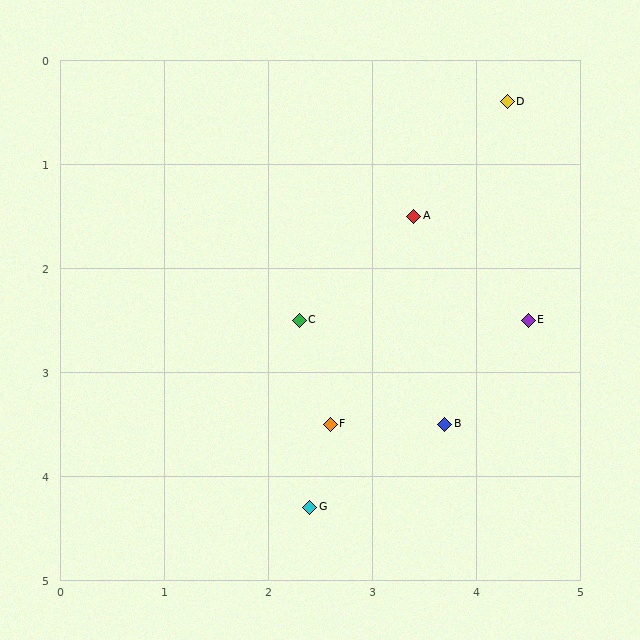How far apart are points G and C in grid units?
Points G and C are about 1.8 grid units apart.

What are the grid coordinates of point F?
Point F is at approximately (2.6, 3.5).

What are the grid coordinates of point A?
Point A is at approximately (3.4, 1.5).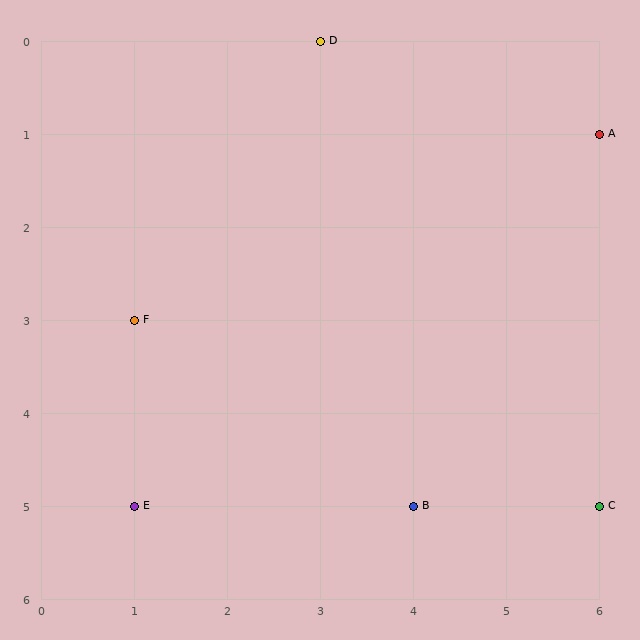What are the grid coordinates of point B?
Point B is at grid coordinates (4, 5).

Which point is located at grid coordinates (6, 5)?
Point C is at (6, 5).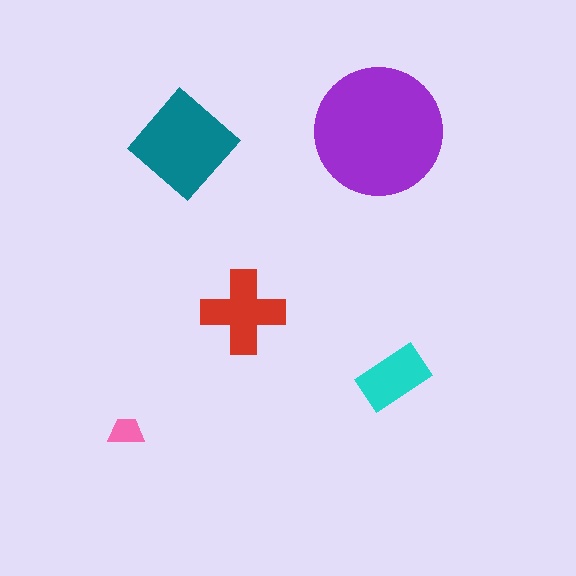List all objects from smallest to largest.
The pink trapezoid, the cyan rectangle, the red cross, the teal diamond, the purple circle.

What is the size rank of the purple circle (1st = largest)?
1st.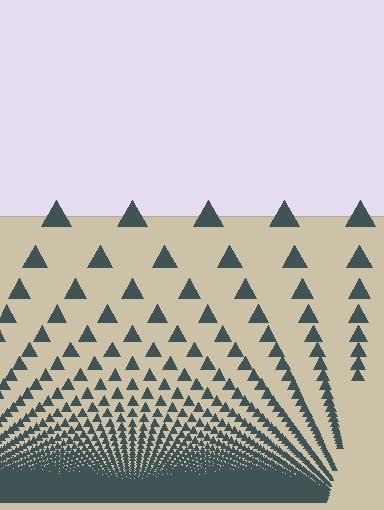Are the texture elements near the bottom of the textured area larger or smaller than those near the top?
Smaller. The gradient is inverted — elements near the bottom are smaller and denser.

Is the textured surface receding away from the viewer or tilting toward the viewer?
The surface appears to tilt toward the viewer. Texture elements get larger and sparser toward the top.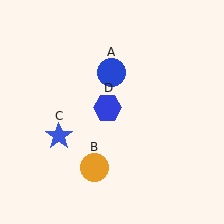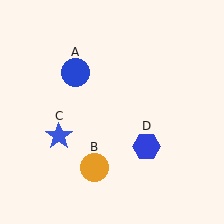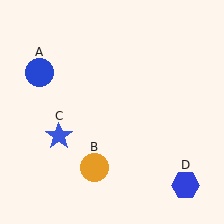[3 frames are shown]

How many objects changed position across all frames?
2 objects changed position: blue circle (object A), blue hexagon (object D).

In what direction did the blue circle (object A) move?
The blue circle (object A) moved left.